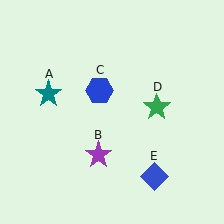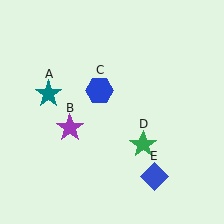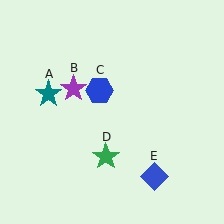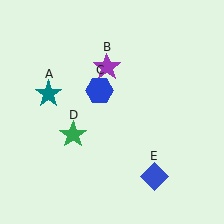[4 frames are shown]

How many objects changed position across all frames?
2 objects changed position: purple star (object B), green star (object D).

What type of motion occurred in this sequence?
The purple star (object B), green star (object D) rotated clockwise around the center of the scene.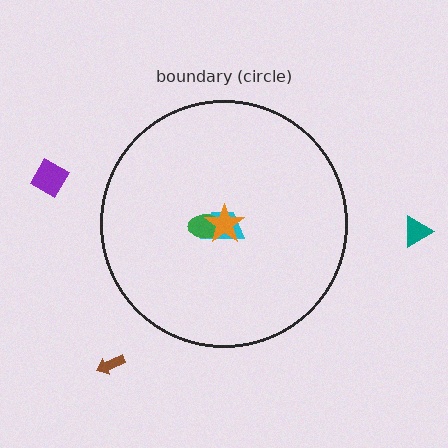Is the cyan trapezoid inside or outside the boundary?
Inside.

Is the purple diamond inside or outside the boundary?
Outside.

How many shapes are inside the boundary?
3 inside, 3 outside.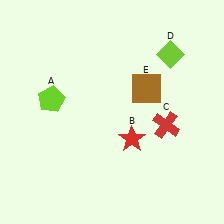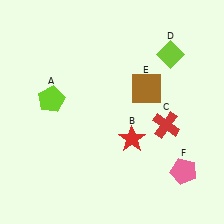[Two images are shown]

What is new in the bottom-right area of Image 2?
A pink pentagon (F) was added in the bottom-right area of Image 2.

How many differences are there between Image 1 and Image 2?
There is 1 difference between the two images.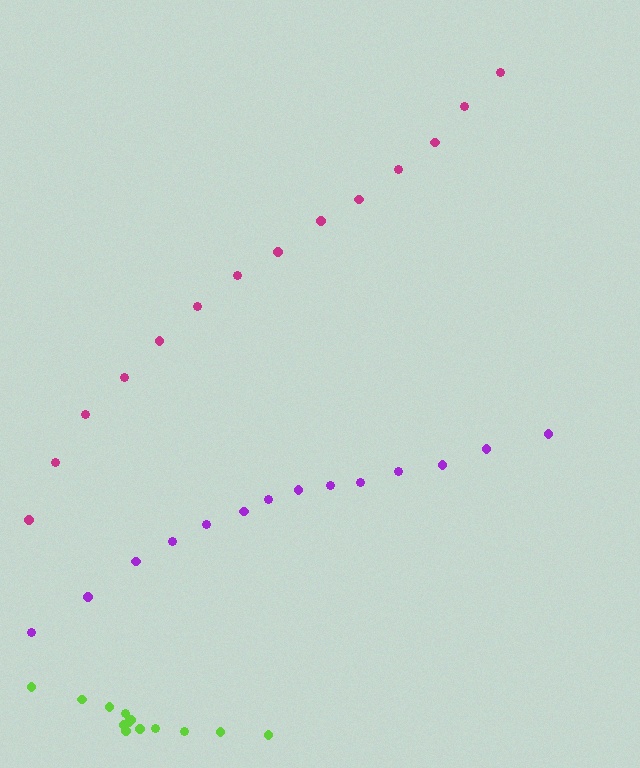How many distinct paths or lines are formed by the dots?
There are 3 distinct paths.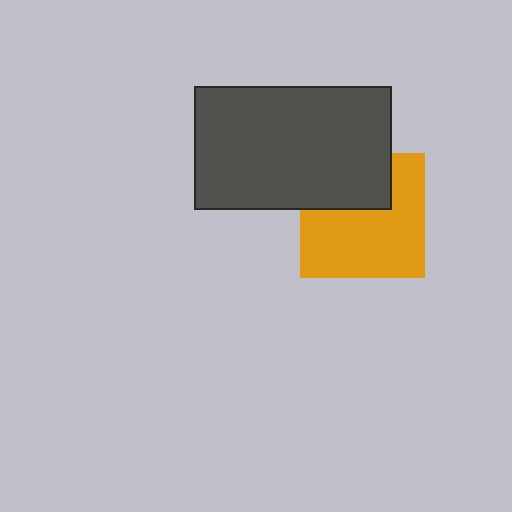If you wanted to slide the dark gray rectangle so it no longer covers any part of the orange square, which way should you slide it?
Slide it up — that is the most direct way to separate the two shapes.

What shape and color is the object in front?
The object in front is a dark gray rectangle.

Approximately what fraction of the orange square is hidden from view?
Roughly 33% of the orange square is hidden behind the dark gray rectangle.